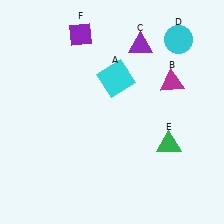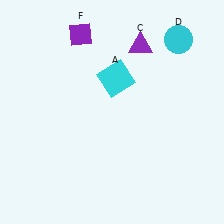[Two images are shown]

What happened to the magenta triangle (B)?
The magenta triangle (B) was removed in Image 2. It was in the top-right area of Image 1.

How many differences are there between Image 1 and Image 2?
There are 2 differences between the two images.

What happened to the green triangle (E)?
The green triangle (E) was removed in Image 2. It was in the bottom-right area of Image 1.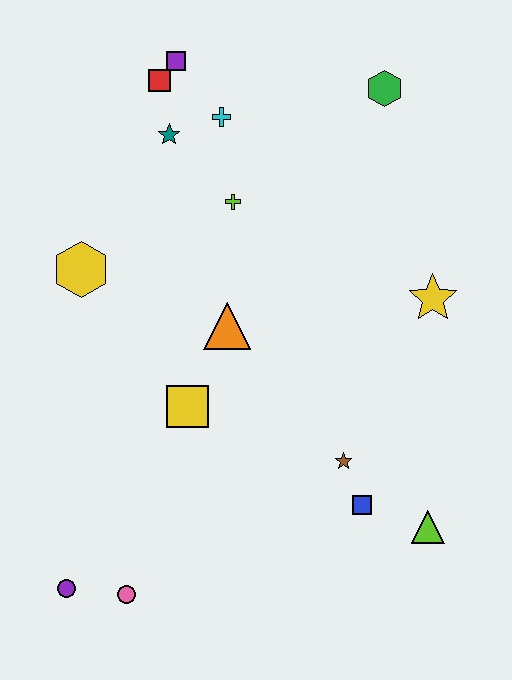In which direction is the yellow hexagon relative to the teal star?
The yellow hexagon is below the teal star.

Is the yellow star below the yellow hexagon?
Yes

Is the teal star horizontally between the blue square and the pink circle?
Yes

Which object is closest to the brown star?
The blue square is closest to the brown star.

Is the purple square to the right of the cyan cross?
No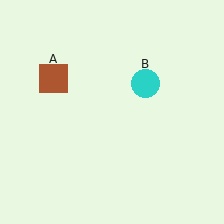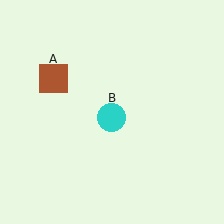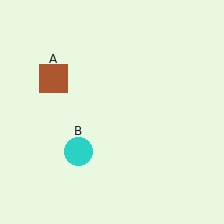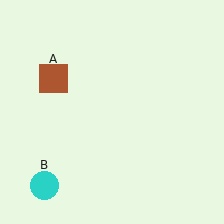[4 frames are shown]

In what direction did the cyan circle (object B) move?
The cyan circle (object B) moved down and to the left.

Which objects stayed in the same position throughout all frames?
Brown square (object A) remained stationary.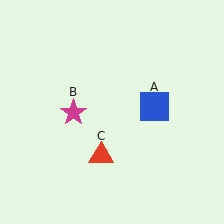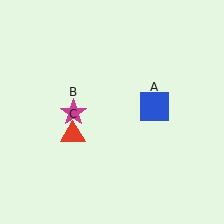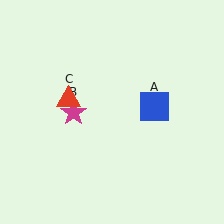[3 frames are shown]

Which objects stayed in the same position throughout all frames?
Blue square (object A) and magenta star (object B) remained stationary.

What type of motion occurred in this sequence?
The red triangle (object C) rotated clockwise around the center of the scene.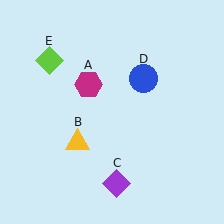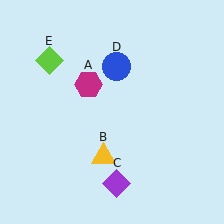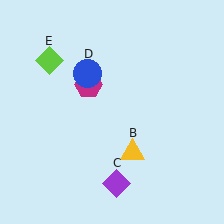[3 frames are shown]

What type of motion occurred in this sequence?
The yellow triangle (object B), blue circle (object D) rotated counterclockwise around the center of the scene.